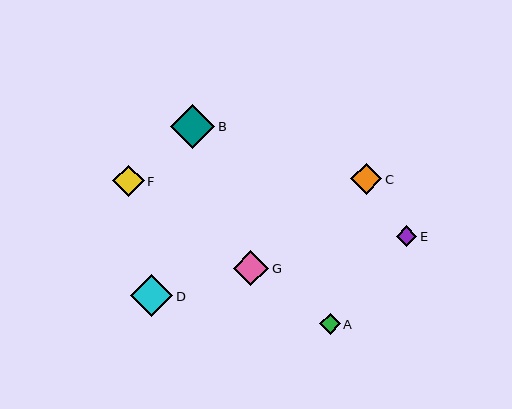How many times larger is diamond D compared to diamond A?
Diamond D is approximately 2.1 times the size of diamond A.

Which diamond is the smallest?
Diamond A is the smallest with a size of approximately 20 pixels.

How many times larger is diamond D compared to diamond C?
Diamond D is approximately 1.3 times the size of diamond C.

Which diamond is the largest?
Diamond B is the largest with a size of approximately 45 pixels.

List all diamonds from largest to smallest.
From largest to smallest: B, D, G, F, C, E, A.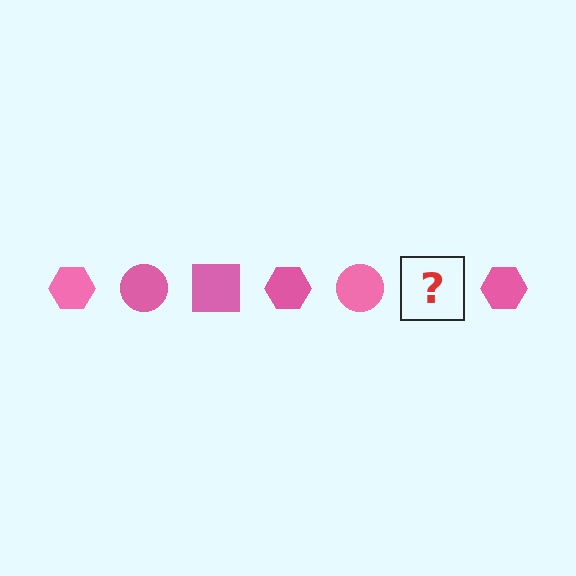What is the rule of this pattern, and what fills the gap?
The rule is that the pattern cycles through hexagon, circle, square shapes in pink. The gap should be filled with a pink square.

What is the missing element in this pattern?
The missing element is a pink square.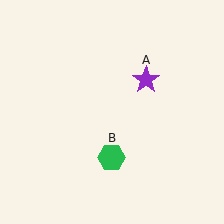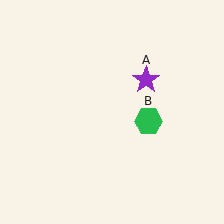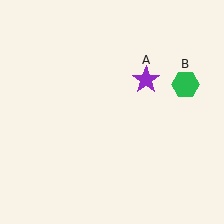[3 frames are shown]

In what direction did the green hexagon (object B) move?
The green hexagon (object B) moved up and to the right.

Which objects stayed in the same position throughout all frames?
Purple star (object A) remained stationary.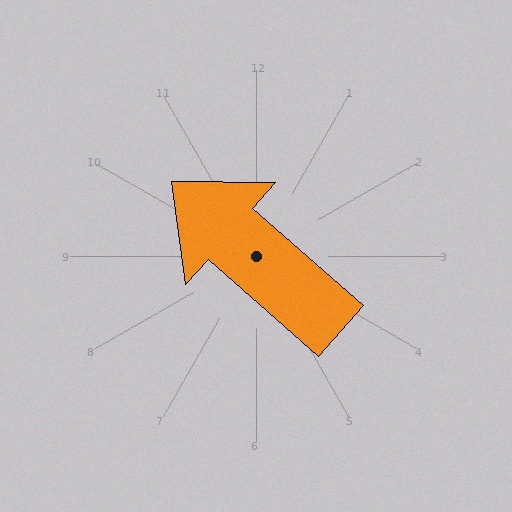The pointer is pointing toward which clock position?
Roughly 10 o'clock.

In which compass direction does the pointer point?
Northwest.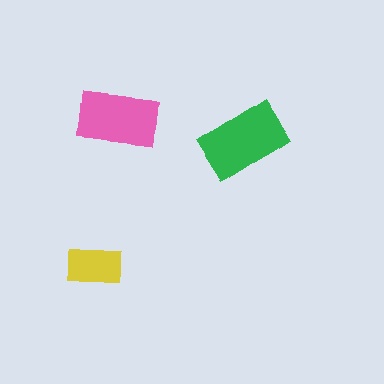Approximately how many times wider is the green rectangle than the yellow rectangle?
About 1.5 times wider.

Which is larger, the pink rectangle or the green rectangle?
The green one.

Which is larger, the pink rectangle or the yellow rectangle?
The pink one.